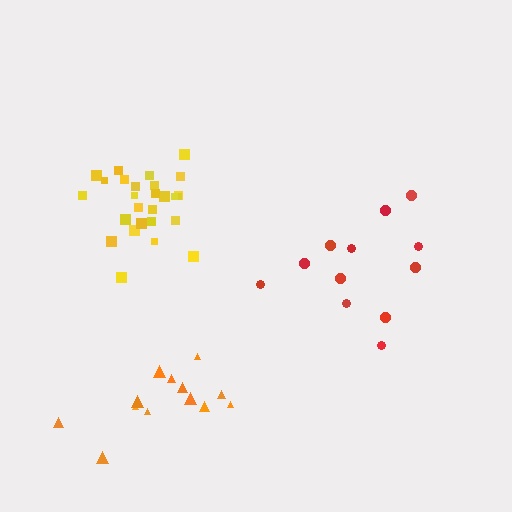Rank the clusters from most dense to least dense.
yellow, orange, red.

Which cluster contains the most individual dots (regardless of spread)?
Yellow (27).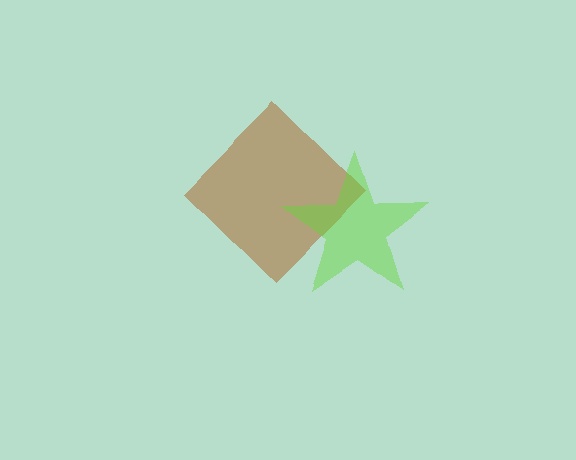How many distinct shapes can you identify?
There are 2 distinct shapes: a brown diamond, a lime star.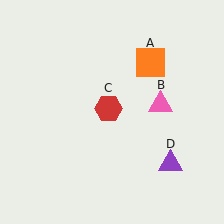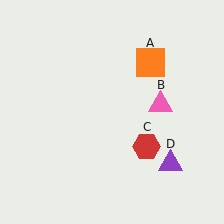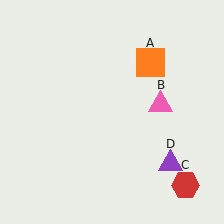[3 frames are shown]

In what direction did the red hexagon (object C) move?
The red hexagon (object C) moved down and to the right.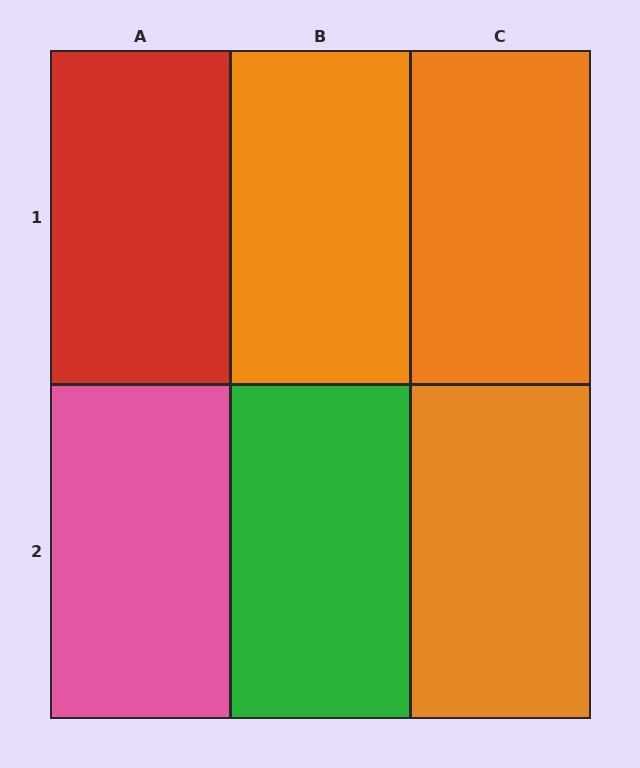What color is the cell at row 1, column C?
Orange.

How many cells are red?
1 cell is red.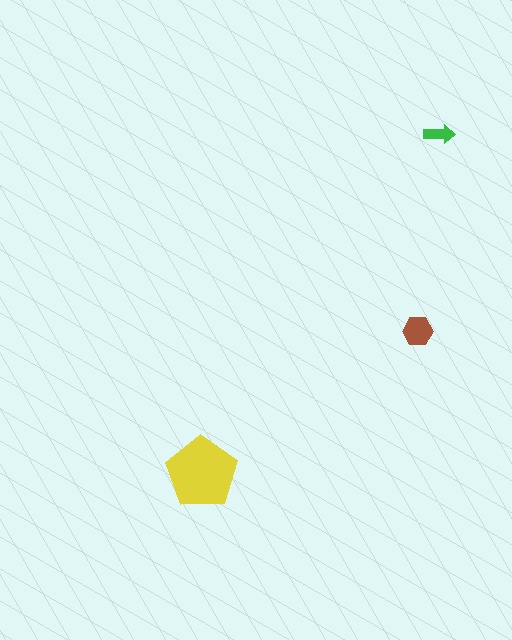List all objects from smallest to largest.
The green arrow, the brown hexagon, the yellow pentagon.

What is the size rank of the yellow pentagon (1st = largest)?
1st.